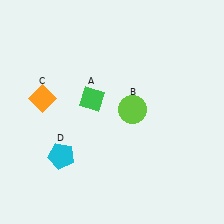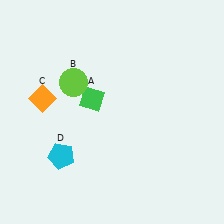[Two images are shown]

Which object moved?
The lime circle (B) moved left.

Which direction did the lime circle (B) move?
The lime circle (B) moved left.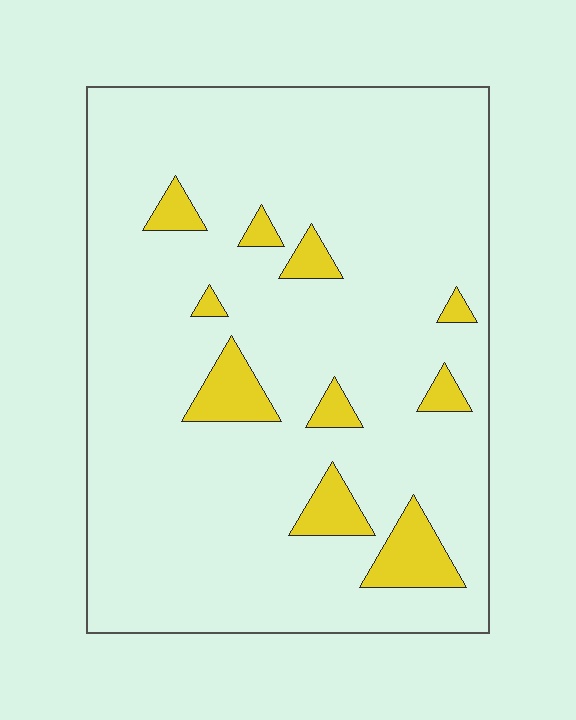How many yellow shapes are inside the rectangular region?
10.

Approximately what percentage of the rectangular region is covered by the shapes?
Approximately 10%.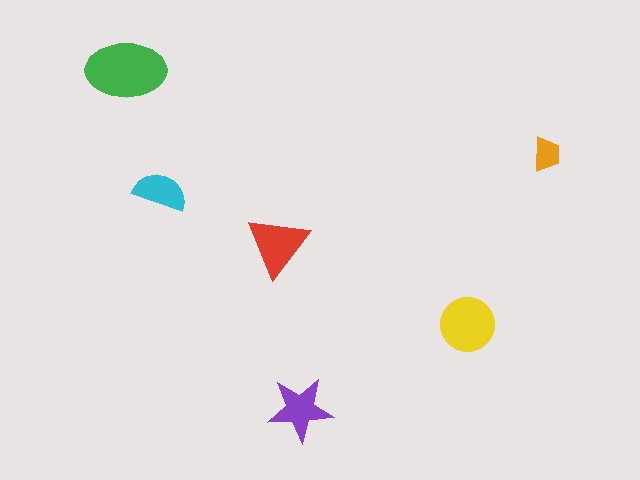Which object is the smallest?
The orange trapezoid.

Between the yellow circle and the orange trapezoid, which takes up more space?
The yellow circle.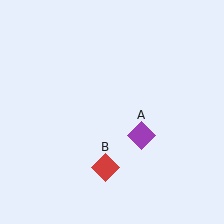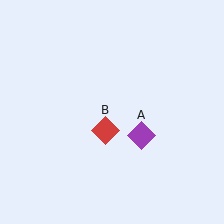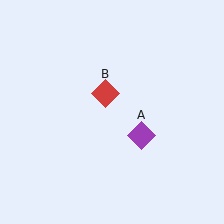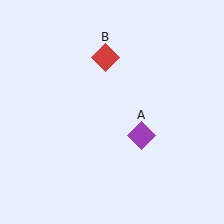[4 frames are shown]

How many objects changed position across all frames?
1 object changed position: red diamond (object B).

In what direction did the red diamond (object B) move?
The red diamond (object B) moved up.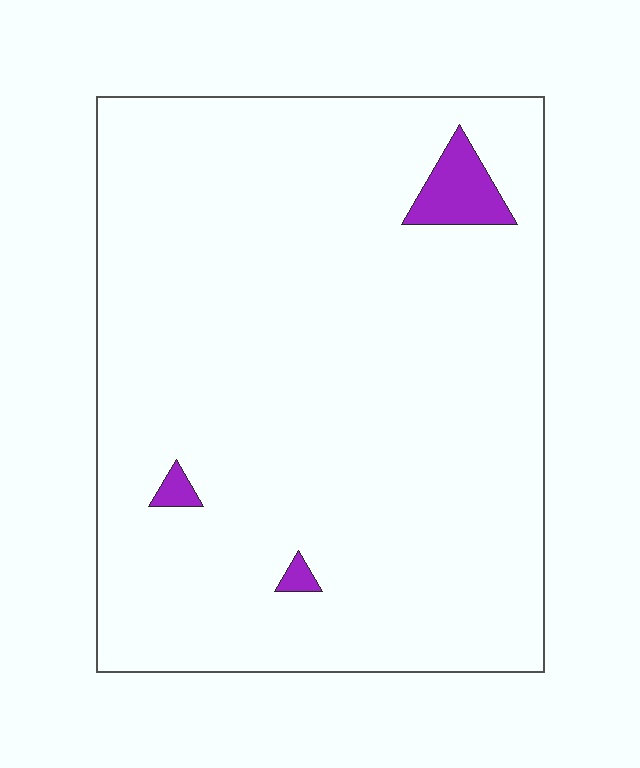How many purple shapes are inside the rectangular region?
3.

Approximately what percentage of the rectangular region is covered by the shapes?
Approximately 5%.